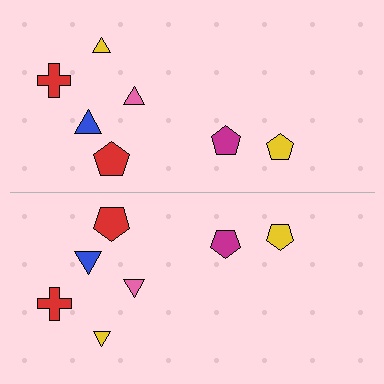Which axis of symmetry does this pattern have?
The pattern has a horizontal axis of symmetry running through the center of the image.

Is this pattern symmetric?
Yes, this pattern has bilateral (reflection) symmetry.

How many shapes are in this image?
There are 14 shapes in this image.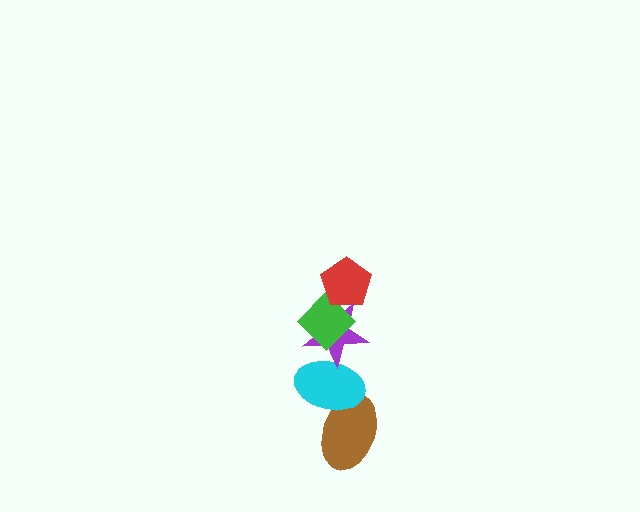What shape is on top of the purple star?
The green diamond is on top of the purple star.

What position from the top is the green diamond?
The green diamond is 2nd from the top.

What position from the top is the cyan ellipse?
The cyan ellipse is 4th from the top.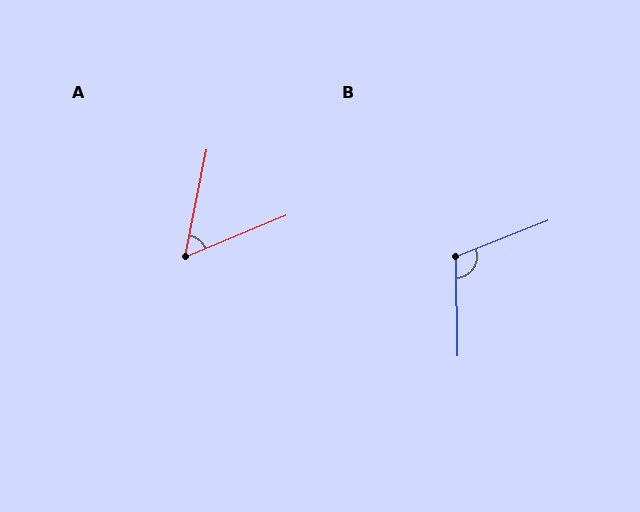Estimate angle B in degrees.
Approximately 111 degrees.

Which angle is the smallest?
A, at approximately 56 degrees.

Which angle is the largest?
B, at approximately 111 degrees.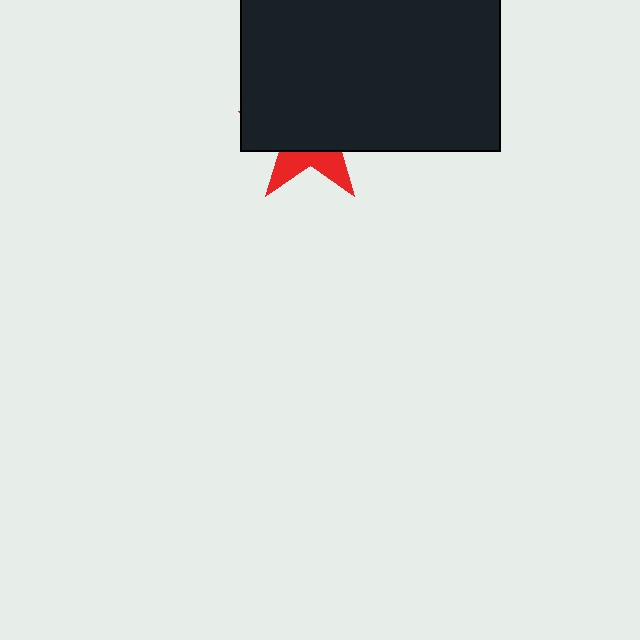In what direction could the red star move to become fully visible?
The red star could move down. That would shift it out from behind the black rectangle entirely.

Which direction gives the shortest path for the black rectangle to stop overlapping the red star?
Moving up gives the shortest separation.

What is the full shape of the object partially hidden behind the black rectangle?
The partially hidden object is a red star.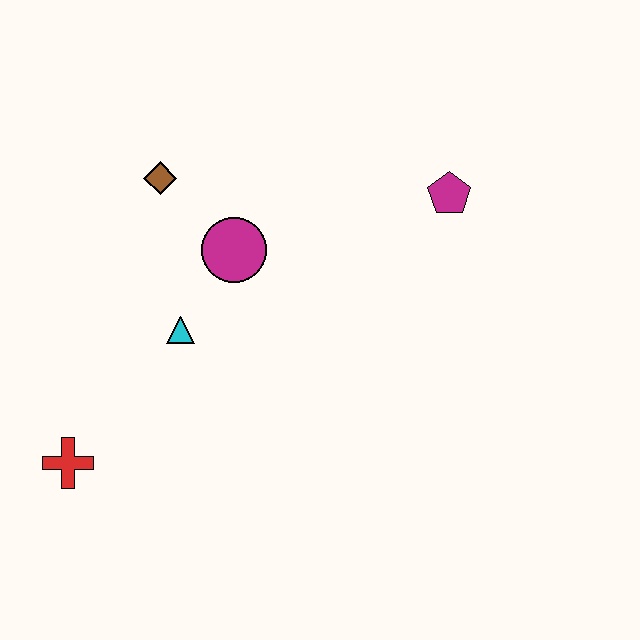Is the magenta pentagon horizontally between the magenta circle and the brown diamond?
No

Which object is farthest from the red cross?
The magenta pentagon is farthest from the red cross.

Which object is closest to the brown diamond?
The magenta circle is closest to the brown diamond.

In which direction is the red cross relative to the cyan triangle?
The red cross is below the cyan triangle.